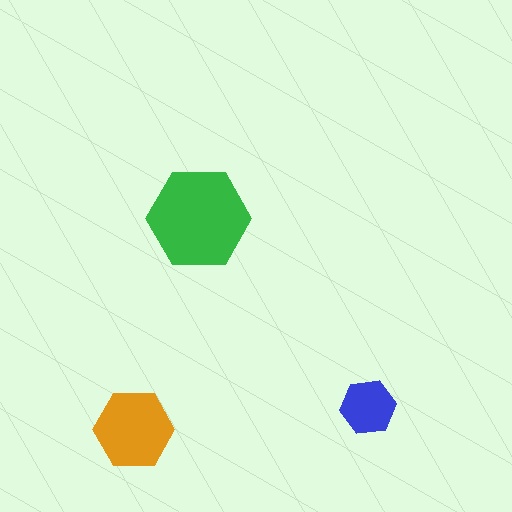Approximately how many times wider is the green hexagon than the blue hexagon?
About 2 times wider.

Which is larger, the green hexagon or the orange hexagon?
The green one.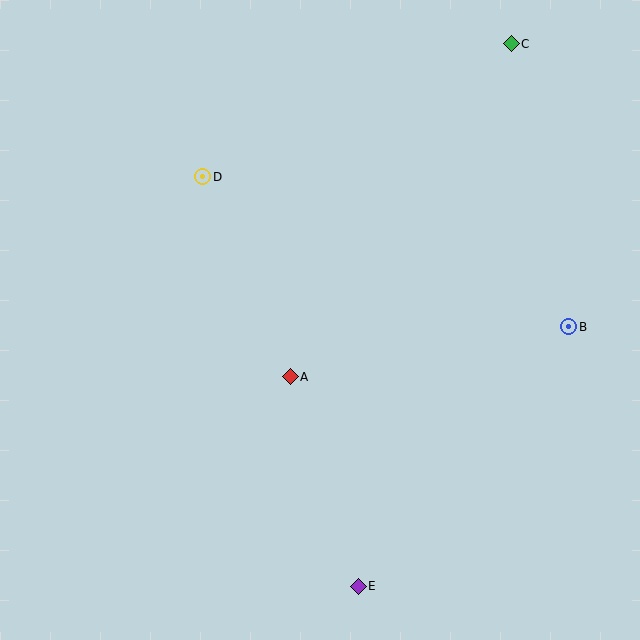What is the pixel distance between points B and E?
The distance between B and E is 335 pixels.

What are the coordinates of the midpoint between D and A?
The midpoint between D and A is at (246, 277).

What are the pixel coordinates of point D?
Point D is at (203, 177).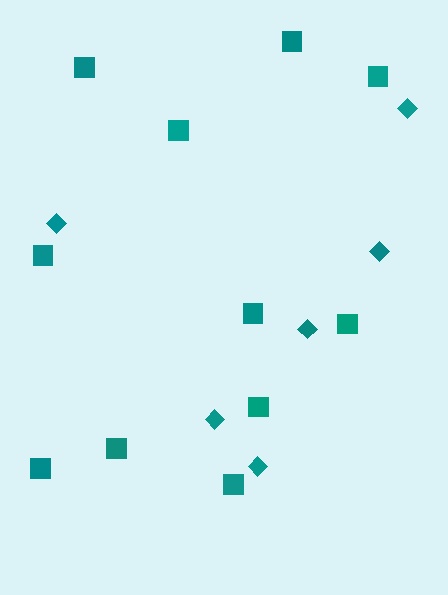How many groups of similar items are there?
There are 2 groups: one group of diamonds (6) and one group of squares (11).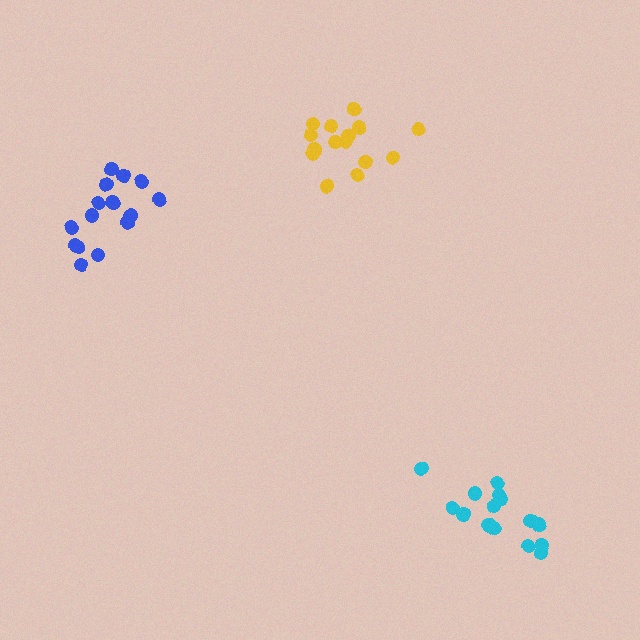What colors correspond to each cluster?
The clusters are colored: yellow, blue, cyan.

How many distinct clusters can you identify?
There are 3 distinct clusters.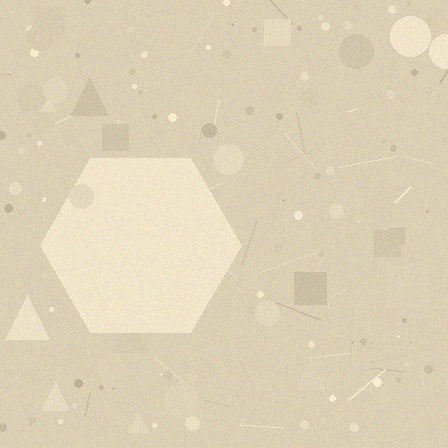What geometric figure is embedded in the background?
A hexagon is embedded in the background.